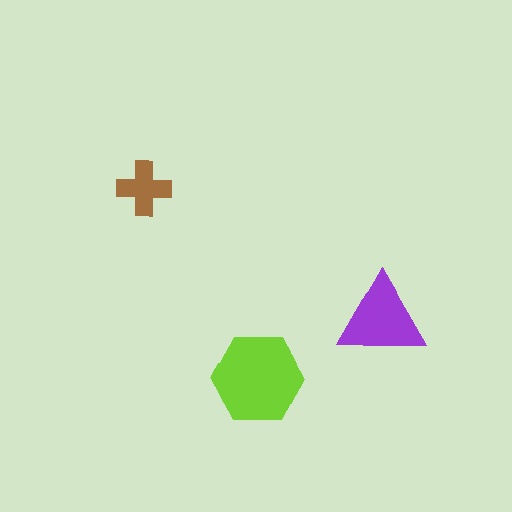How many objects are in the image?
There are 3 objects in the image.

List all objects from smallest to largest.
The brown cross, the purple triangle, the lime hexagon.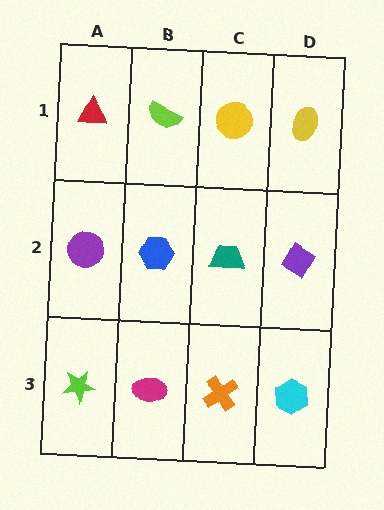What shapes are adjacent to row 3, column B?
A blue hexagon (row 2, column B), a lime star (row 3, column A), an orange cross (row 3, column C).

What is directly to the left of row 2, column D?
A teal trapezoid.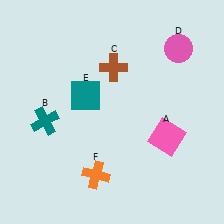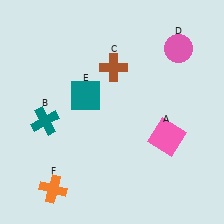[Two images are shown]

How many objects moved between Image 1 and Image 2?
1 object moved between the two images.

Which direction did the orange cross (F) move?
The orange cross (F) moved left.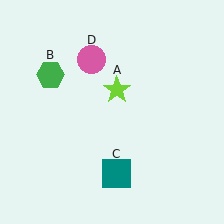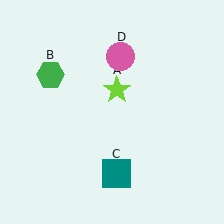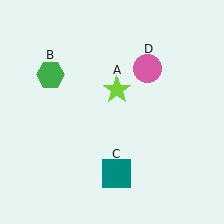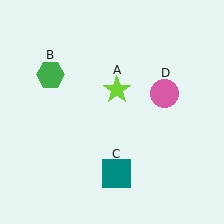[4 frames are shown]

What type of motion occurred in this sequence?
The pink circle (object D) rotated clockwise around the center of the scene.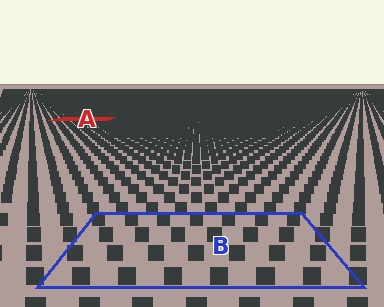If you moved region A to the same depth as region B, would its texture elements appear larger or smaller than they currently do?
They would appear larger. At a closer depth, the same texture elements are projected at a bigger on-screen size.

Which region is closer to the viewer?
Region B is closer. The texture elements there are larger and more spread out.